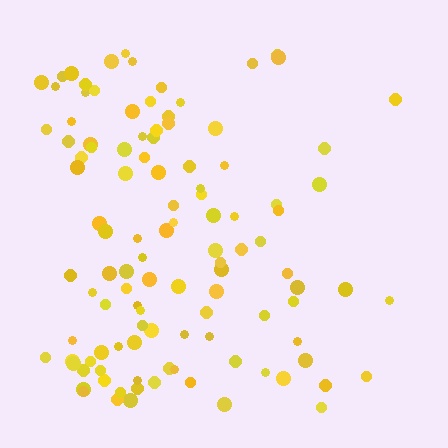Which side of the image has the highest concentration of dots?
The left.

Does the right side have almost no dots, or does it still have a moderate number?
Still a moderate number, just noticeably fewer than the left.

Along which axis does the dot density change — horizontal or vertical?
Horizontal.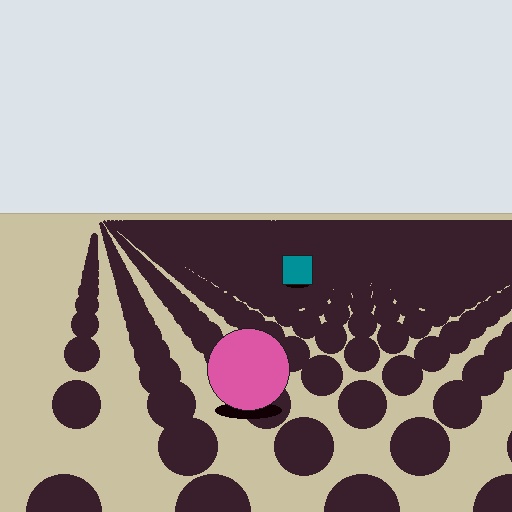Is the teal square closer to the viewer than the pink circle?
No. The pink circle is closer — you can tell from the texture gradient: the ground texture is coarser near it.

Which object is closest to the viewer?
The pink circle is closest. The texture marks near it are larger and more spread out.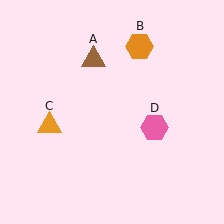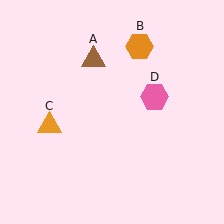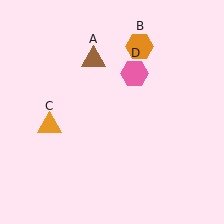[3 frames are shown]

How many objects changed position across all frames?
1 object changed position: pink hexagon (object D).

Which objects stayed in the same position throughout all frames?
Brown triangle (object A) and orange hexagon (object B) and orange triangle (object C) remained stationary.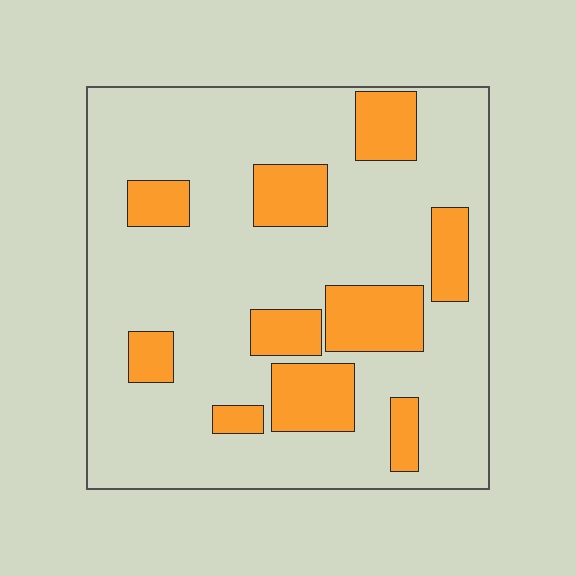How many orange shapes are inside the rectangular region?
10.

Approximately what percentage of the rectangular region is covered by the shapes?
Approximately 25%.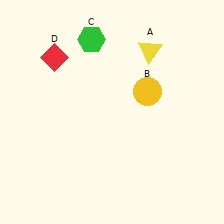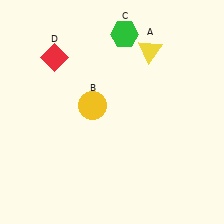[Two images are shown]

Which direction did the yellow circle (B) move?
The yellow circle (B) moved left.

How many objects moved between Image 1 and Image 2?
2 objects moved between the two images.